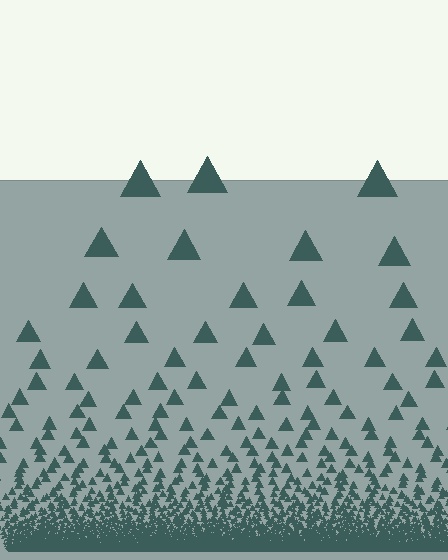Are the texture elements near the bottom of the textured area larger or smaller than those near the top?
Smaller. The gradient is inverted — elements near the bottom are smaller and denser.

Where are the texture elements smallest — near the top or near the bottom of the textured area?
Near the bottom.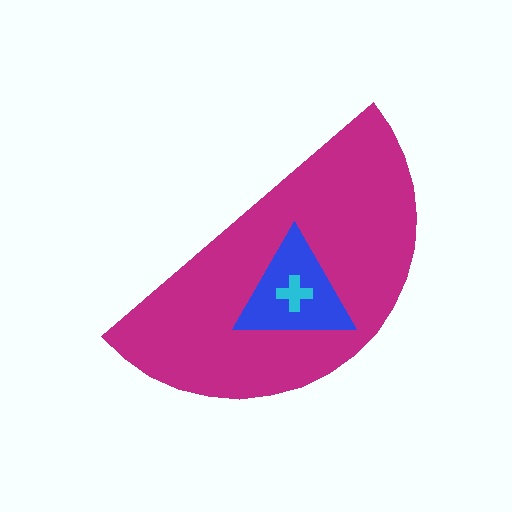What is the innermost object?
The cyan cross.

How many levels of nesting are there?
3.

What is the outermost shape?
The magenta semicircle.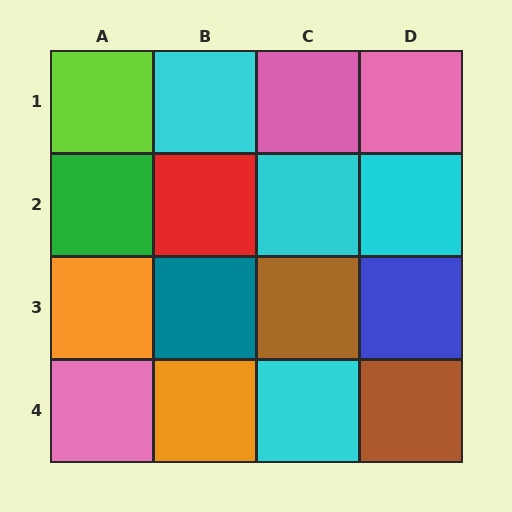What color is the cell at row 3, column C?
Brown.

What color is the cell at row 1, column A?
Lime.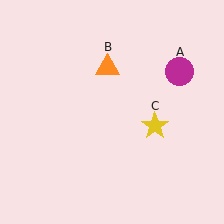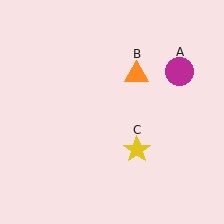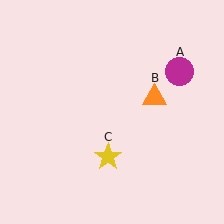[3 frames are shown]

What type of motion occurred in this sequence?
The orange triangle (object B), yellow star (object C) rotated clockwise around the center of the scene.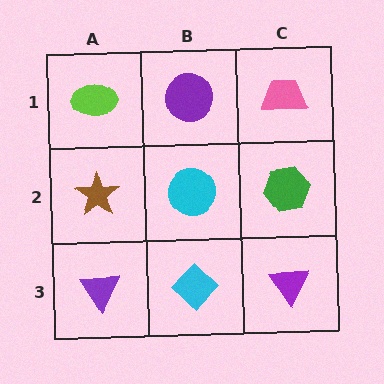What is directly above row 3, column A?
A brown star.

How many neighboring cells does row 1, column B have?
3.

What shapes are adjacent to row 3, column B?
A cyan circle (row 2, column B), a purple triangle (row 3, column A), a purple triangle (row 3, column C).